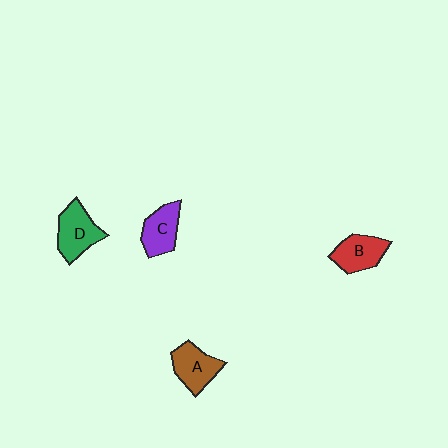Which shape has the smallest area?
Shape C (purple).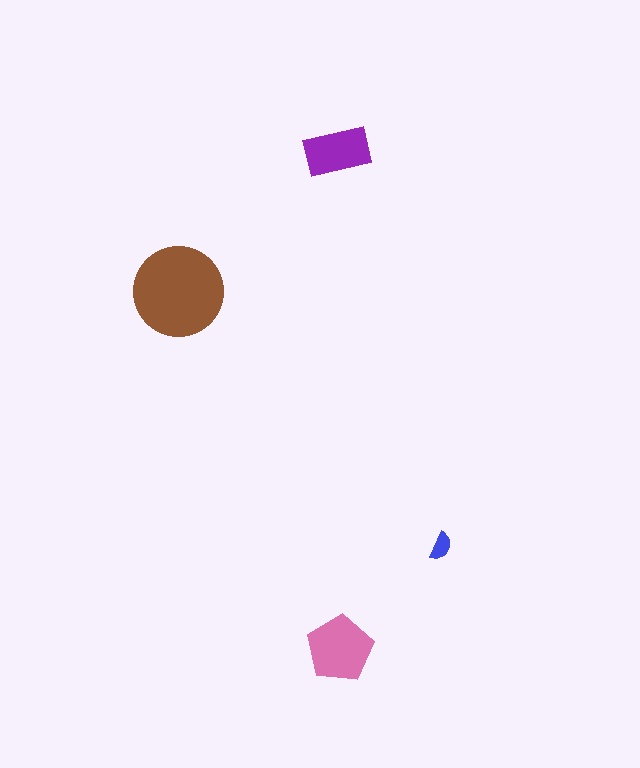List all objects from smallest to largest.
The blue semicircle, the purple rectangle, the pink pentagon, the brown circle.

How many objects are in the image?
There are 4 objects in the image.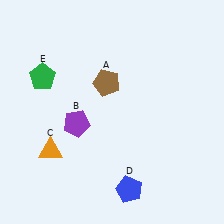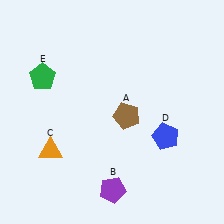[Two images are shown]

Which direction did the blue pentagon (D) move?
The blue pentagon (D) moved up.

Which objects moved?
The objects that moved are: the brown pentagon (A), the purple pentagon (B), the blue pentagon (D).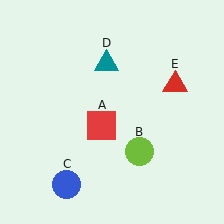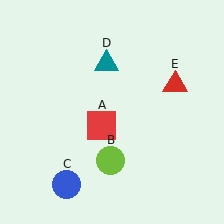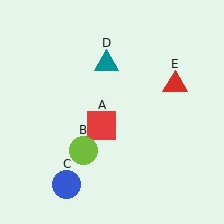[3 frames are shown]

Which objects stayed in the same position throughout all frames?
Red square (object A) and blue circle (object C) and teal triangle (object D) and red triangle (object E) remained stationary.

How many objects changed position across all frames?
1 object changed position: lime circle (object B).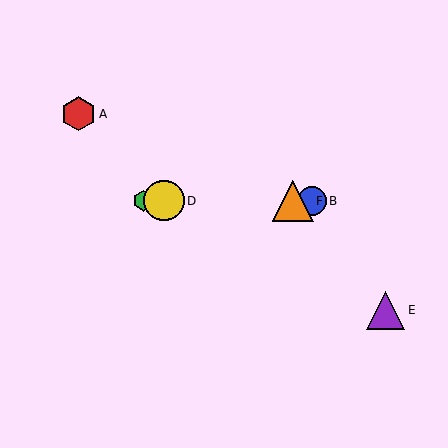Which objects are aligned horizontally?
Objects B, C, D, F are aligned horizontally.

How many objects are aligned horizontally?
4 objects (B, C, D, F) are aligned horizontally.